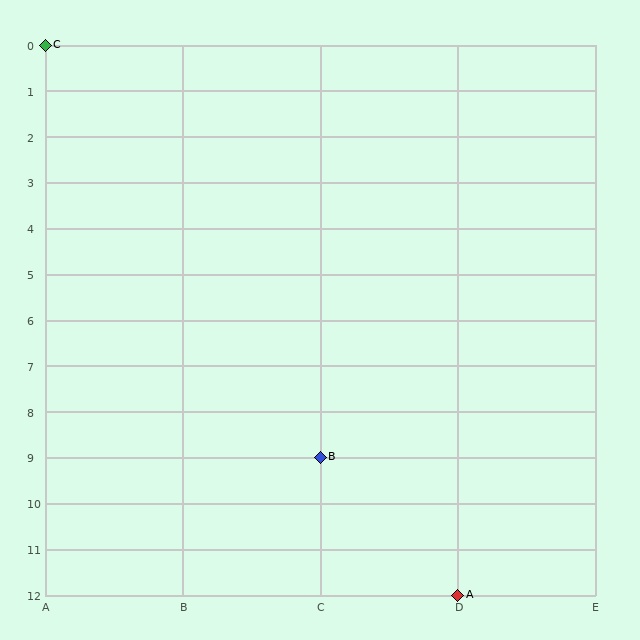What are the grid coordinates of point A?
Point A is at grid coordinates (D, 12).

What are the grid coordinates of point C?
Point C is at grid coordinates (A, 0).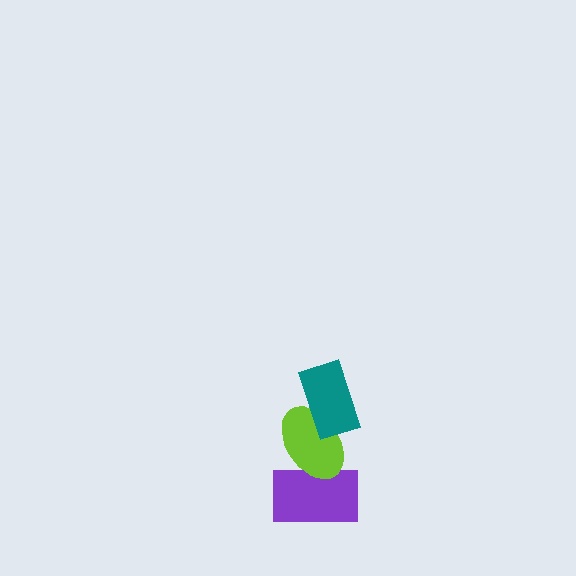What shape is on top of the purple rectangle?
The lime ellipse is on top of the purple rectangle.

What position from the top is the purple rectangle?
The purple rectangle is 3rd from the top.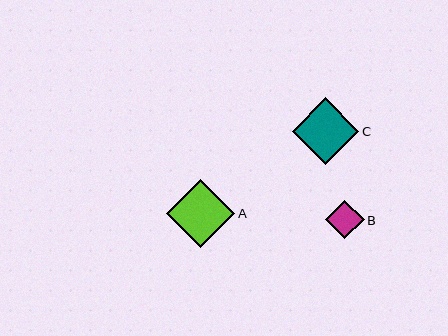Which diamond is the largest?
Diamond A is the largest with a size of approximately 69 pixels.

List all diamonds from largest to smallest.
From largest to smallest: A, C, B.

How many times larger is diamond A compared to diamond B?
Diamond A is approximately 1.8 times the size of diamond B.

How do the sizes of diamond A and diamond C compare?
Diamond A and diamond C are approximately the same size.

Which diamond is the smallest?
Diamond B is the smallest with a size of approximately 38 pixels.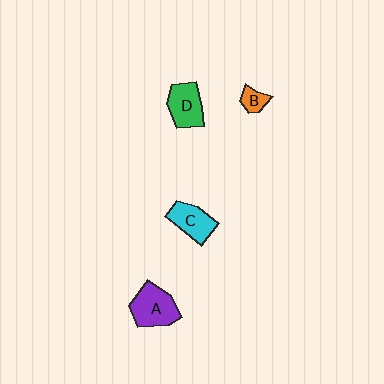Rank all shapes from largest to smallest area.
From largest to smallest: A (purple), D (green), C (cyan), B (orange).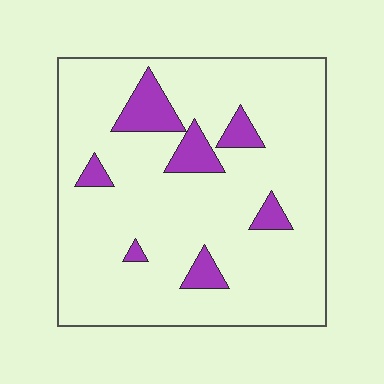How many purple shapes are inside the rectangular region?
7.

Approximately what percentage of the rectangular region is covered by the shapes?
Approximately 10%.